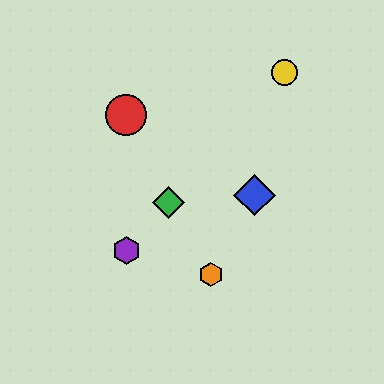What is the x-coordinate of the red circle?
The red circle is at x≈126.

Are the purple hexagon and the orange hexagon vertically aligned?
No, the purple hexagon is at x≈126 and the orange hexagon is at x≈211.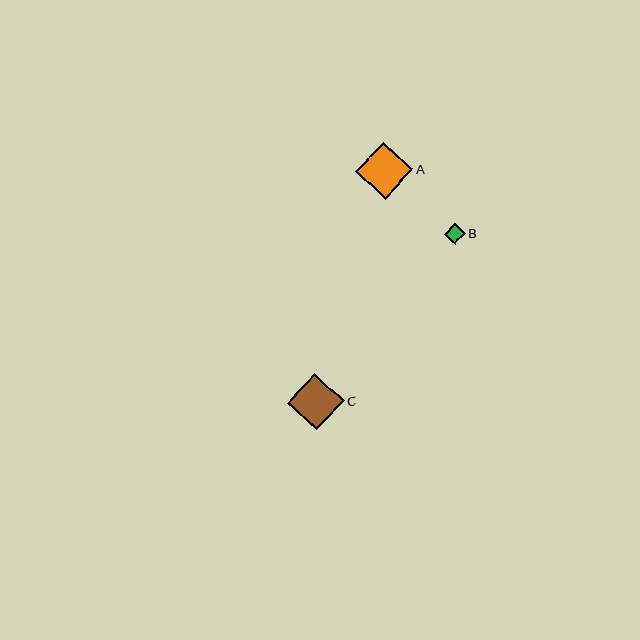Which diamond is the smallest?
Diamond B is the smallest with a size of approximately 20 pixels.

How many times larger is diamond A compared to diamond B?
Diamond A is approximately 2.8 times the size of diamond B.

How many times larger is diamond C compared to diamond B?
Diamond C is approximately 2.8 times the size of diamond B.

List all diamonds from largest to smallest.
From largest to smallest: A, C, B.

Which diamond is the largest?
Diamond A is the largest with a size of approximately 57 pixels.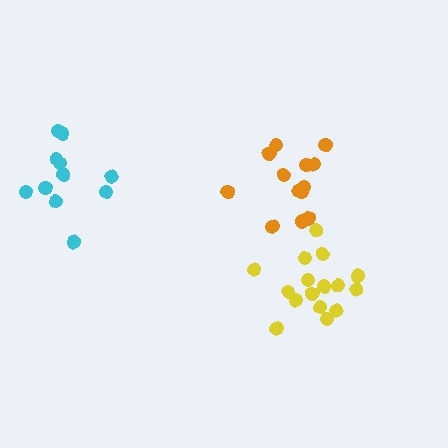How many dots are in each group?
Group 1: 14 dots, Group 2: 11 dots, Group 3: 16 dots (41 total).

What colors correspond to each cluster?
The clusters are colored: orange, cyan, yellow.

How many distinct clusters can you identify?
There are 3 distinct clusters.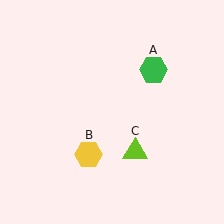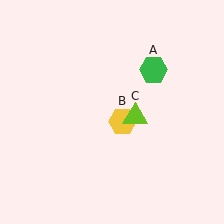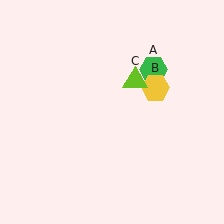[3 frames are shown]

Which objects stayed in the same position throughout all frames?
Green hexagon (object A) remained stationary.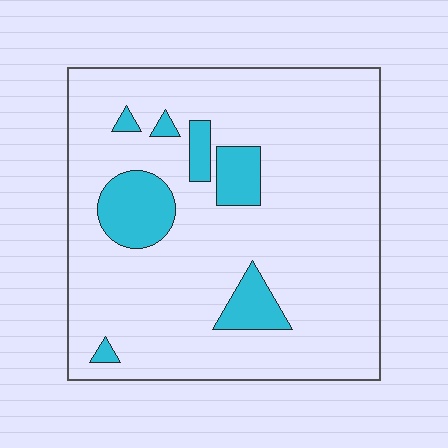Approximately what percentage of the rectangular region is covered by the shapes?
Approximately 15%.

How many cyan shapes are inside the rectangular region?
7.